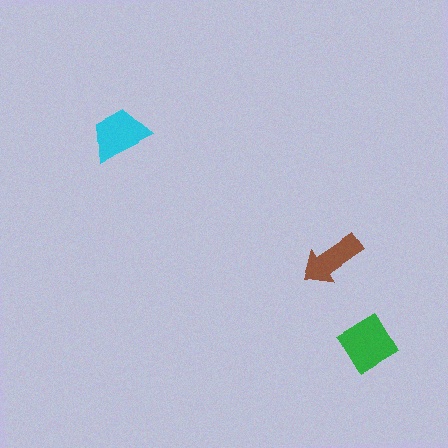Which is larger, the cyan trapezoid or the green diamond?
The green diamond.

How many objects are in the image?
There are 3 objects in the image.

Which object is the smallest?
The brown arrow.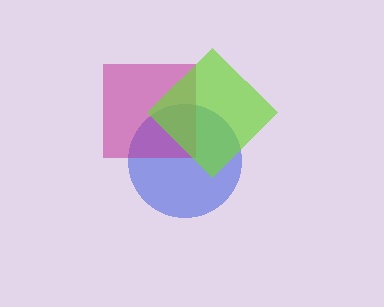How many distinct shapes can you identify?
There are 3 distinct shapes: a blue circle, a magenta square, a lime diamond.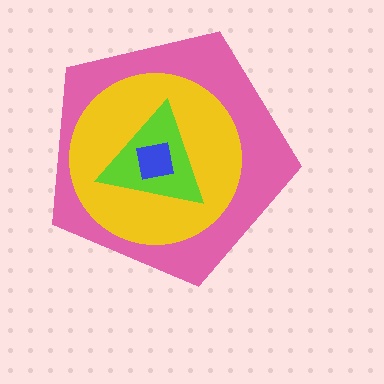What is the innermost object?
The blue square.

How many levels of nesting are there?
4.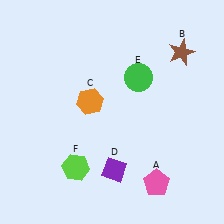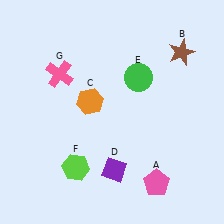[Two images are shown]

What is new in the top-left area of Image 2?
A pink cross (G) was added in the top-left area of Image 2.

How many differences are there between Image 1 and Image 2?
There is 1 difference between the two images.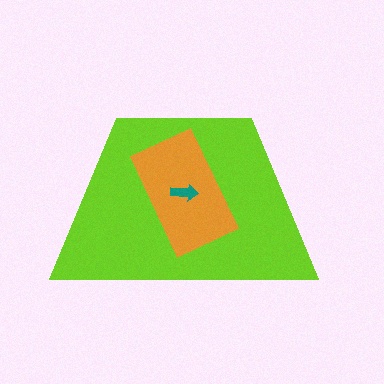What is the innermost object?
The teal arrow.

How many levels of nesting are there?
3.